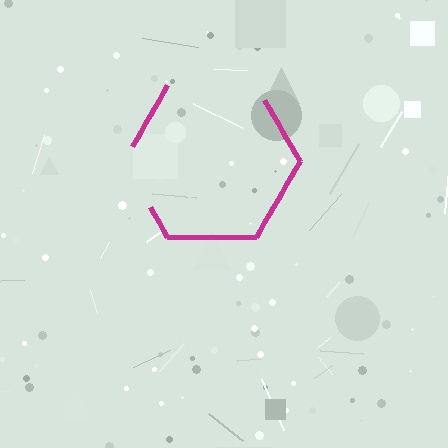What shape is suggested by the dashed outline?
The dashed outline suggests a hexagon.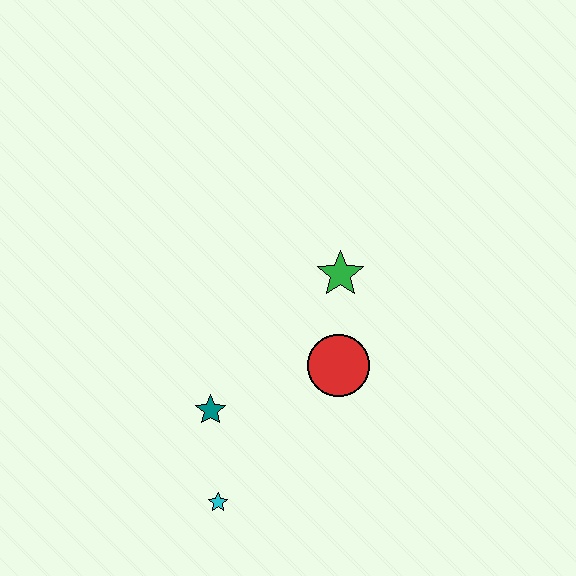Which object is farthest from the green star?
The cyan star is farthest from the green star.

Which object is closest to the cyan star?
The teal star is closest to the cyan star.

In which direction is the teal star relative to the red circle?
The teal star is to the left of the red circle.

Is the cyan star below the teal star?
Yes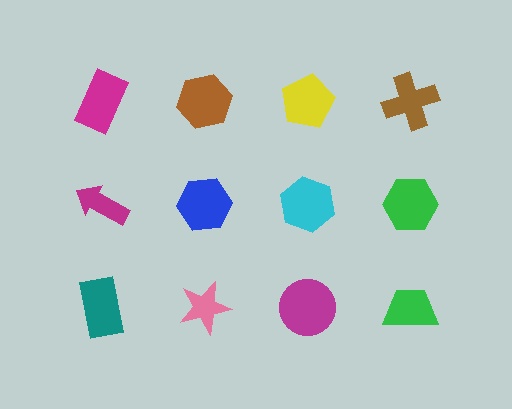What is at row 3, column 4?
A green trapezoid.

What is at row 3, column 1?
A teal rectangle.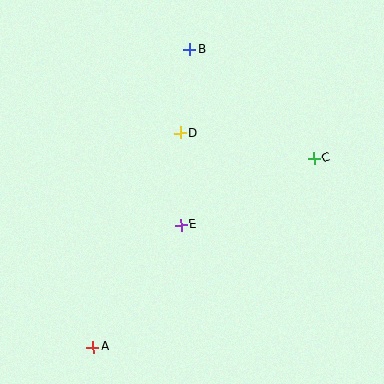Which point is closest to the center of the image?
Point E at (181, 225) is closest to the center.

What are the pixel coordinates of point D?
Point D is at (180, 133).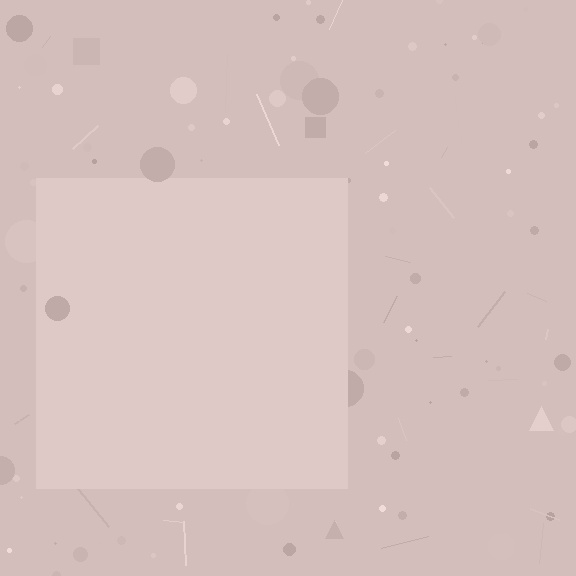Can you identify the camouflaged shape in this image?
The camouflaged shape is a square.